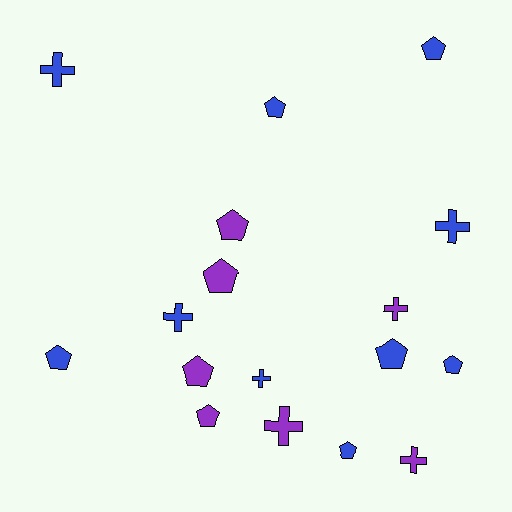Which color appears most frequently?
Blue, with 10 objects.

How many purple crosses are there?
There are 3 purple crosses.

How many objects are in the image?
There are 17 objects.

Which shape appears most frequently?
Pentagon, with 10 objects.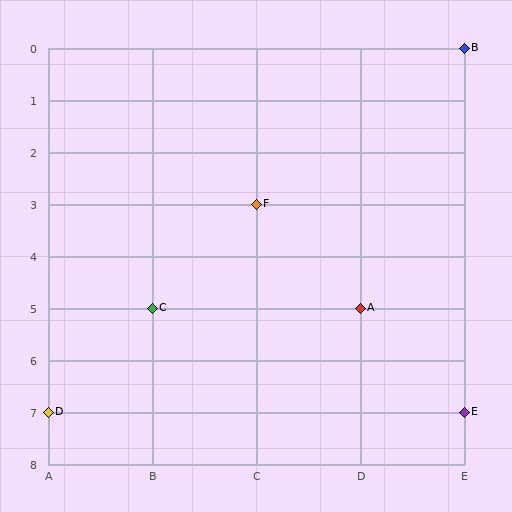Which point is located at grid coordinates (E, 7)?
Point E is at (E, 7).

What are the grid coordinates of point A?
Point A is at grid coordinates (D, 5).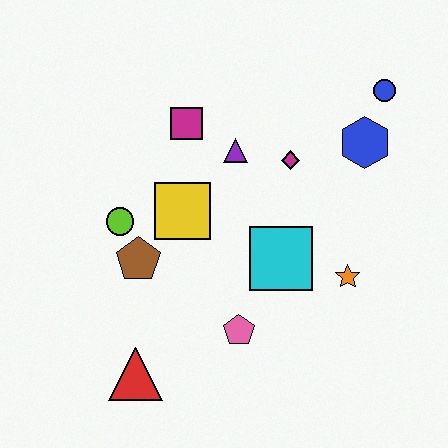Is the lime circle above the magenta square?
No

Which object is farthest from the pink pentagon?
The blue circle is farthest from the pink pentagon.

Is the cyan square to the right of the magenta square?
Yes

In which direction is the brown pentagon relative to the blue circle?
The brown pentagon is to the left of the blue circle.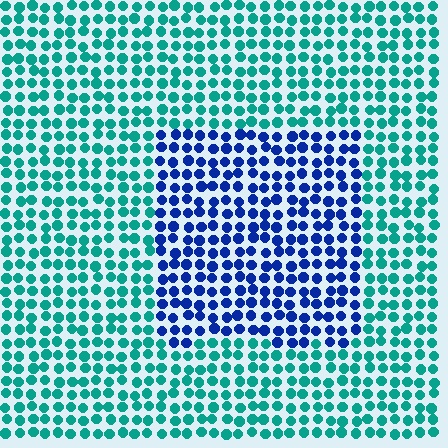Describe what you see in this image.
The image is filled with small teal elements in a uniform arrangement. A rectangle-shaped region is visible where the elements are tinted to a slightly different hue, forming a subtle color boundary.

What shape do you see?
I see a rectangle.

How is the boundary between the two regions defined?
The boundary is defined purely by a slight shift in hue (about 56 degrees). Spacing, size, and orientation are identical on both sides.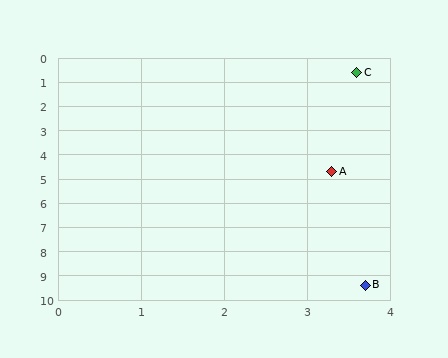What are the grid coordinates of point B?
Point B is at approximately (3.7, 9.4).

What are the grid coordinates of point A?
Point A is at approximately (3.3, 4.7).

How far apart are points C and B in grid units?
Points C and B are about 8.8 grid units apart.